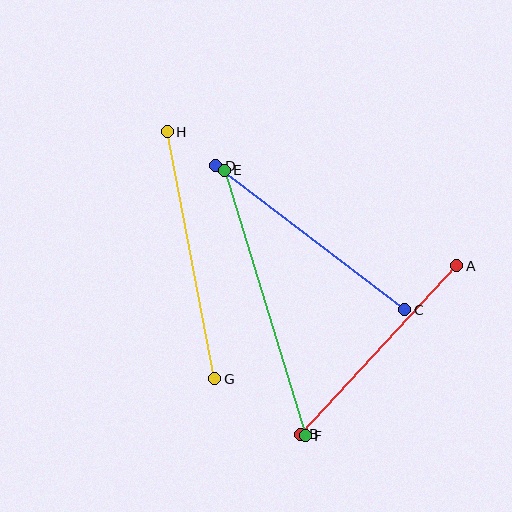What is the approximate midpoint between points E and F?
The midpoint is at approximately (265, 303) pixels.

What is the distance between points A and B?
The distance is approximately 230 pixels.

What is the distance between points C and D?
The distance is approximately 238 pixels.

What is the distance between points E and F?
The distance is approximately 278 pixels.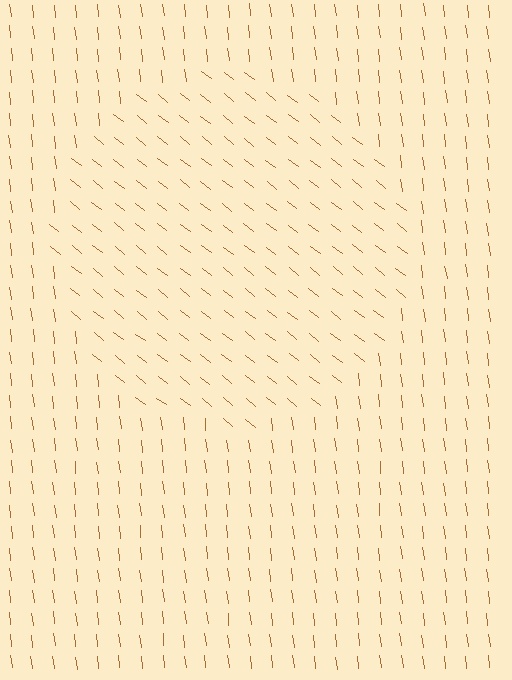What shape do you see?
I see a circle.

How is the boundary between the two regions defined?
The boundary is defined purely by a change in line orientation (approximately 45 degrees difference). All lines are the same color and thickness.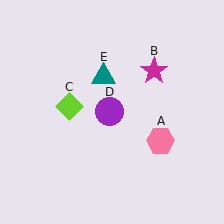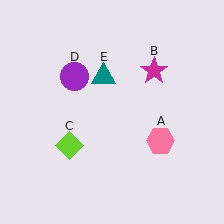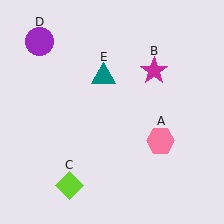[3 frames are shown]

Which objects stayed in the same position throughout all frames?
Pink hexagon (object A) and magenta star (object B) and teal triangle (object E) remained stationary.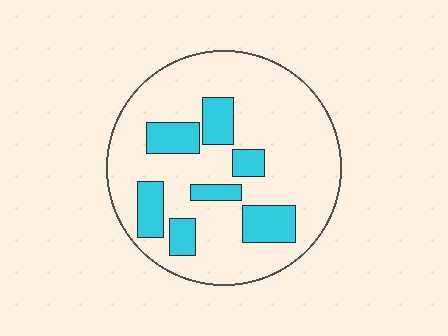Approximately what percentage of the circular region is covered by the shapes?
Approximately 20%.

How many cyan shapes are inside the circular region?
7.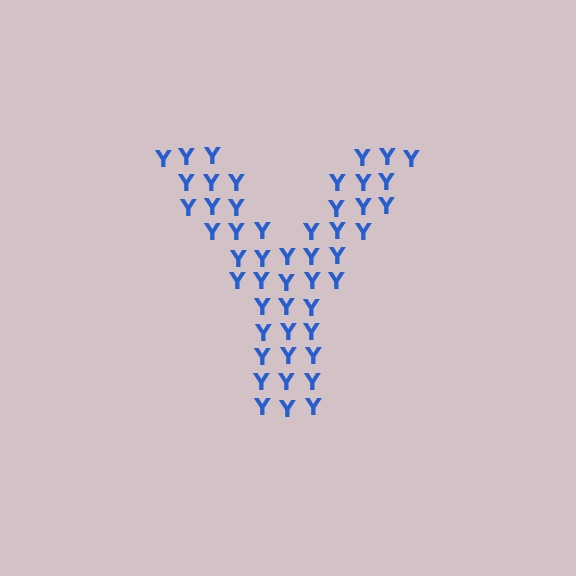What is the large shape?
The large shape is the letter Y.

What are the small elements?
The small elements are letter Y's.